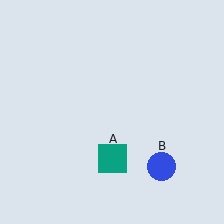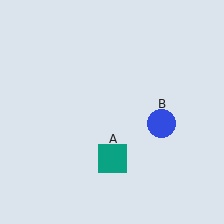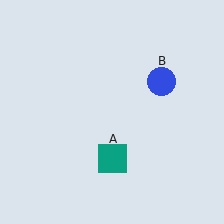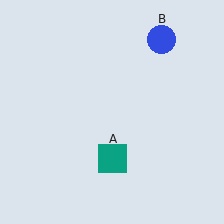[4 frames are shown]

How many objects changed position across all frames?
1 object changed position: blue circle (object B).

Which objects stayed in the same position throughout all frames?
Teal square (object A) remained stationary.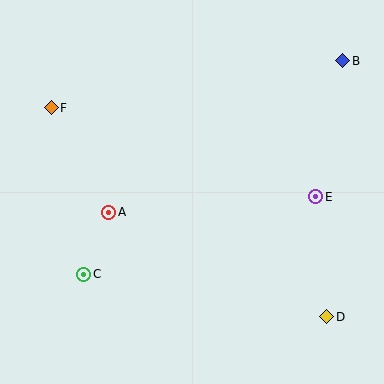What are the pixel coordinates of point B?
Point B is at (343, 61).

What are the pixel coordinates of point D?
Point D is at (327, 317).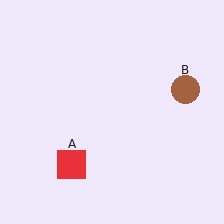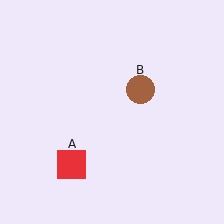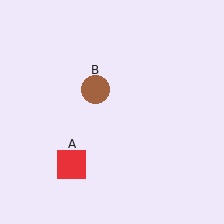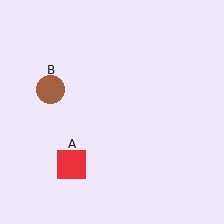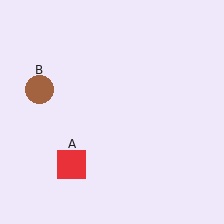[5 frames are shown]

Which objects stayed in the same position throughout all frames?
Red square (object A) remained stationary.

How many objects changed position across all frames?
1 object changed position: brown circle (object B).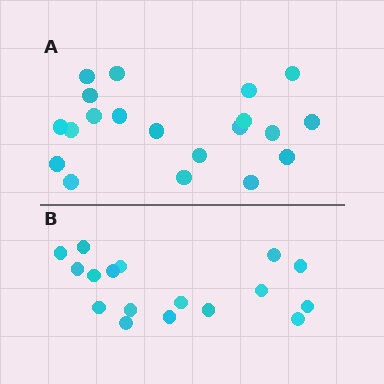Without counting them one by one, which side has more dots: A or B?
Region A (the top region) has more dots.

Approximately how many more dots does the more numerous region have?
Region A has just a few more — roughly 2 or 3 more dots than region B.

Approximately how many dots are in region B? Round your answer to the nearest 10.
About 20 dots. (The exact count is 17, which rounds to 20.)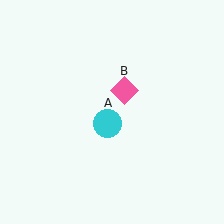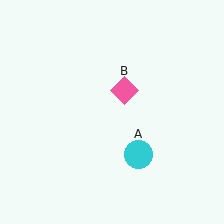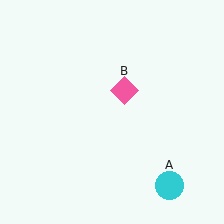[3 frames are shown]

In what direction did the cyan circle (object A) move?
The cyan circle (object A) moved down and to the right.